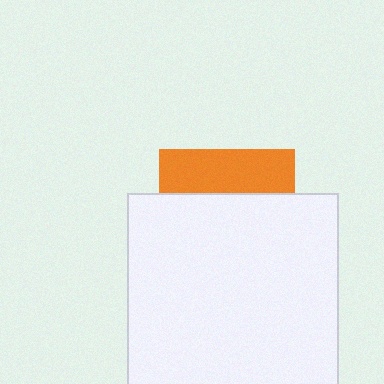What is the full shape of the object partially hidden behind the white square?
The partially hidden object is an orange square.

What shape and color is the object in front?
The object in front is a white square.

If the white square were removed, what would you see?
You would see the complete orange square.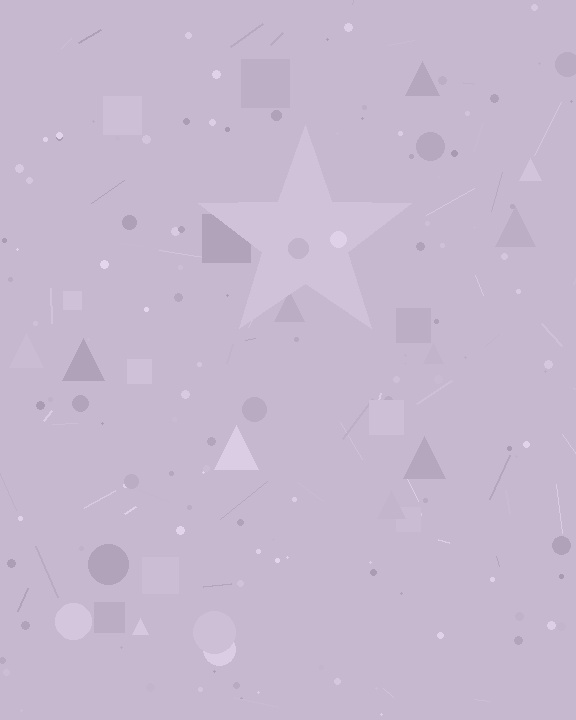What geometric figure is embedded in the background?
A star is embedded in the background.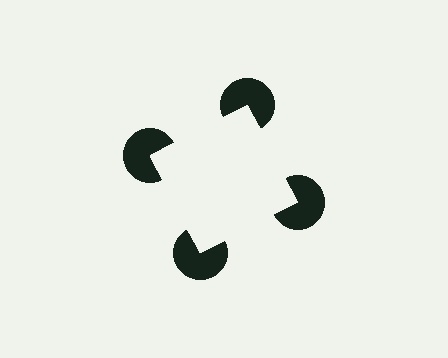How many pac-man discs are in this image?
There are 4 — one at each vertex of the illusory square.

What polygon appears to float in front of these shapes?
An illusory square — its edges are inferred from the aligned wedge cuts in the pac-man discs, not physically drawn.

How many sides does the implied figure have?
4 sides.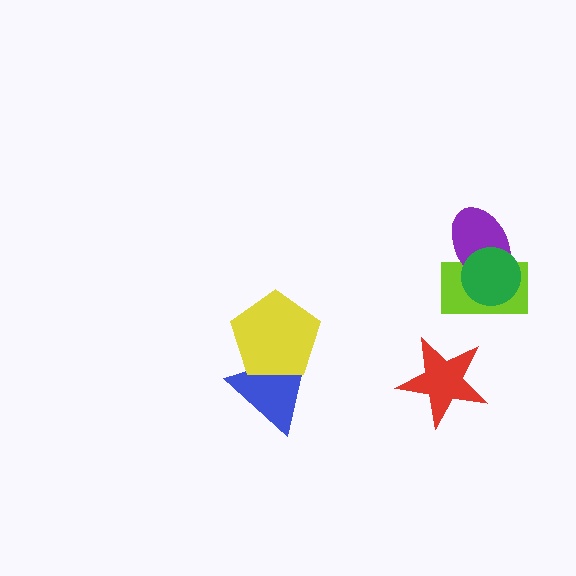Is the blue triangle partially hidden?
Yes, it is partially covered by another shape.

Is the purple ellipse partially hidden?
Yes, it is partially covered by another shape.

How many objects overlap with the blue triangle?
1 object overlaps with the blue triangle.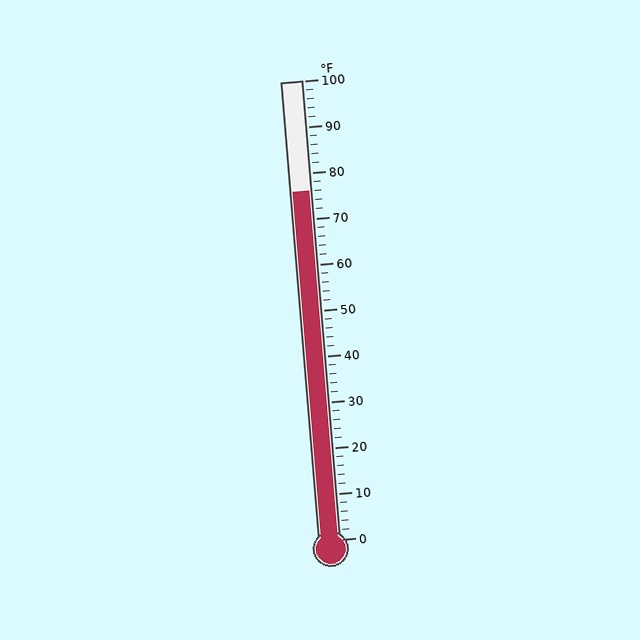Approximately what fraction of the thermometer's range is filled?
The thermometer is filled to approximately 75% of its range.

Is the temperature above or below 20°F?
The temperature is above 20°F.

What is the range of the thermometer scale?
The thermometer scale ranges from 0°F to 100°F.